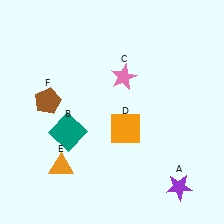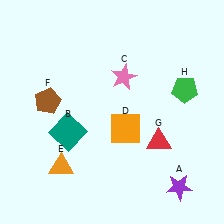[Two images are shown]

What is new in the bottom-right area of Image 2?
A red triangle (G) was added in the bottom-right area of Image 2.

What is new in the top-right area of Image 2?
A green pentagon (H) was added in the top-right area of Image 2.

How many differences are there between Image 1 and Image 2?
There are 2 differences between the two images.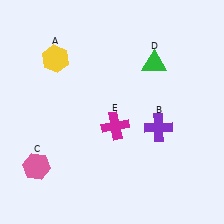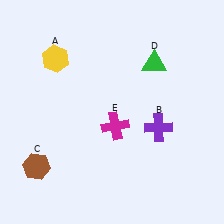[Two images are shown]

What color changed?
The hexagon (C) changed from pink in Image 1 to brown in Image 2.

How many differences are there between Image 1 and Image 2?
There is 1 difference between the two images.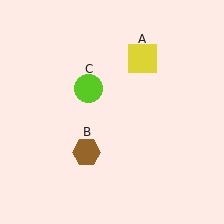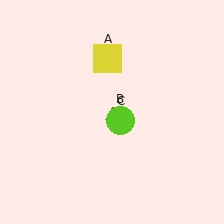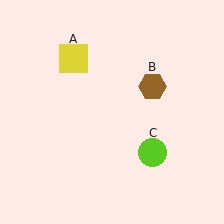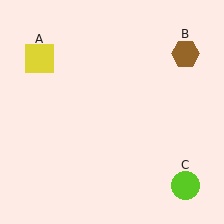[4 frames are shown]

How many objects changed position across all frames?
3 objects changed position: yellow square (object A), brown hexagon (object B), lime circle (object C).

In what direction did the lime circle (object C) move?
The lime circle (object C) moved down and to the right.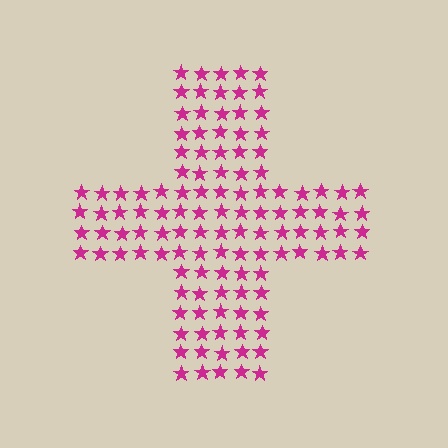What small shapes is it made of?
It is made of small stars.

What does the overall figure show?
The overall figure shows a cross.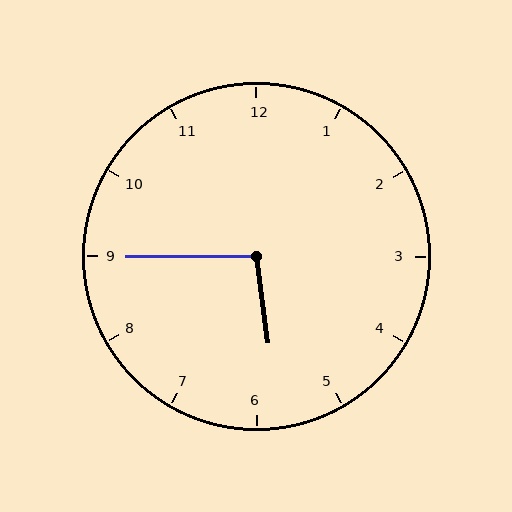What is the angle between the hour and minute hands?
Approximately 98 degrees.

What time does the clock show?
5:45.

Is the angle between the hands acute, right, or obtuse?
It is obtuse.